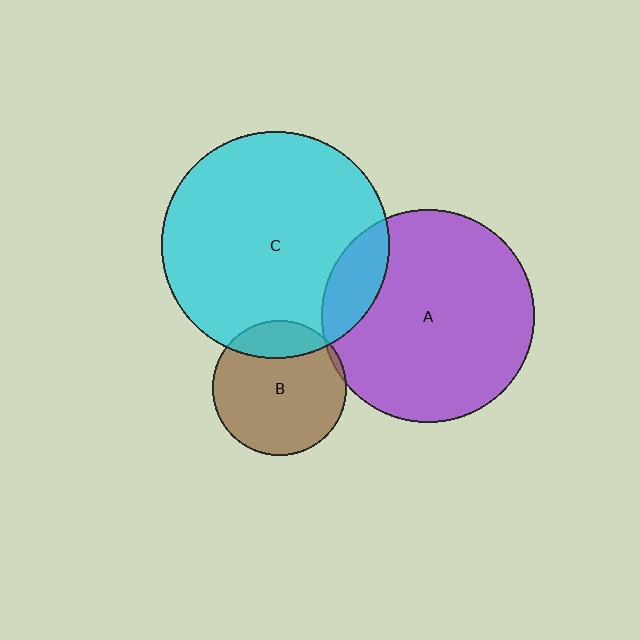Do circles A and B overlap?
Yes.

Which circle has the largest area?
Circle C (cyan).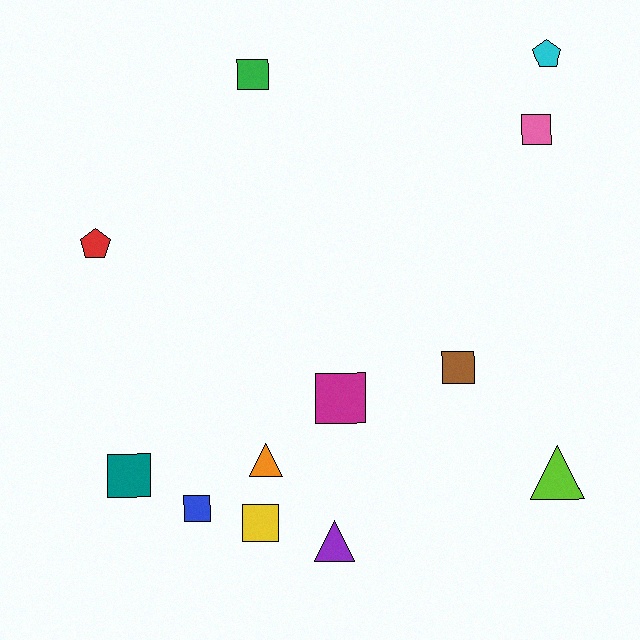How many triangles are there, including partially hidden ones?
There are 3 triangles.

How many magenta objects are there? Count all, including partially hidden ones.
There is 1 magenta object.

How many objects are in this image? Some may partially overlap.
There are 12 objects.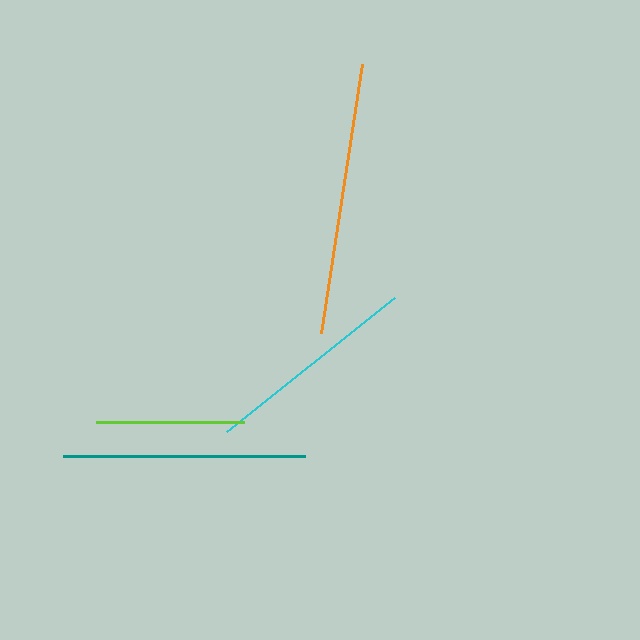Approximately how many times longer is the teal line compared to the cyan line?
The teal line is approximately 1.1 times the length of the cyan line.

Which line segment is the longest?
The orange line is the longest at approximately 273 pixels.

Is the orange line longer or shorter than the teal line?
The orange line is longer than the teal line.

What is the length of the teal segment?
The teal segment is approximately 241 pixels long.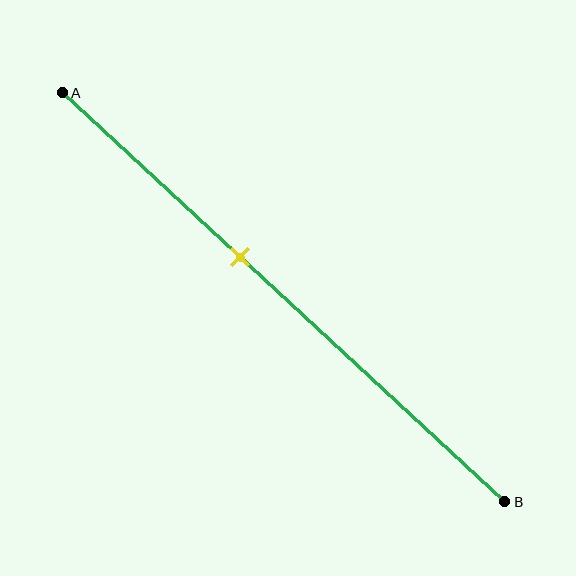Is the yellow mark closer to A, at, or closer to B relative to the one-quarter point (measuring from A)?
The yellow mark is closer to point B than the one-quarter point of segment AB.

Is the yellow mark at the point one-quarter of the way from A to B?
No, the mark is at about 40% from A, not at the 25% one-quarter point.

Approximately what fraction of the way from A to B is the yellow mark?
The yellow mark is approximately 40% of the way from A to B.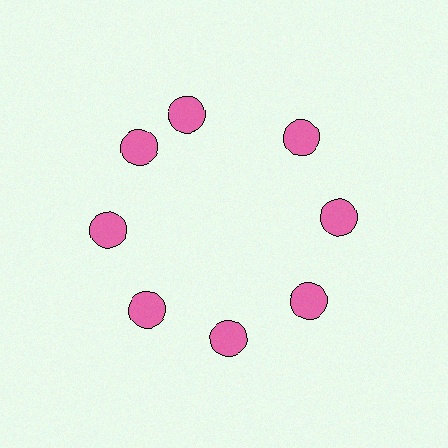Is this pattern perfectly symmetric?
No. The 8 pink circles are arranged in a ring, but one element near the 12 o'clock position is rotated out of alignment along the ring, breaking the 8-fold rotational symmetry.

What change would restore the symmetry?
The symmetry would be restored by rotating it back into even spacing with its neighbors so that all 8 circles sit at equal angles and equal distance from the center.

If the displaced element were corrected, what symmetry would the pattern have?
It would have 8-fold rotational symmetry — the pattern would map onto itself every 45 degrees.